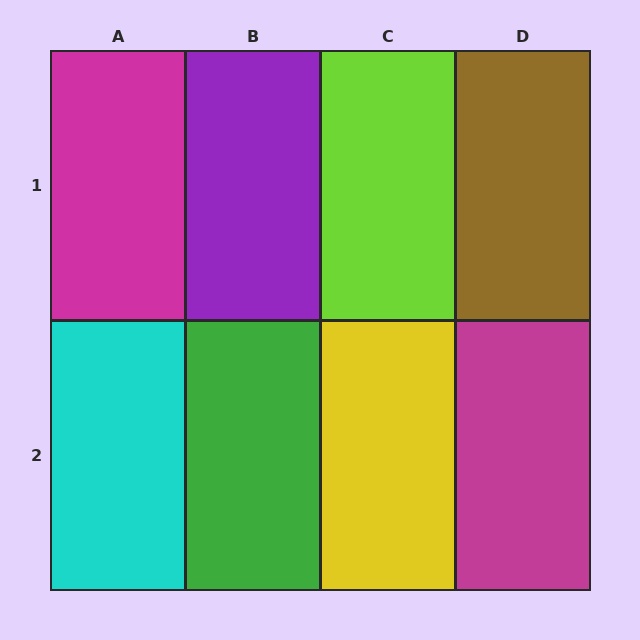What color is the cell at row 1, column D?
Brown.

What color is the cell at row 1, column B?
Purple.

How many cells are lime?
1 cell is lime.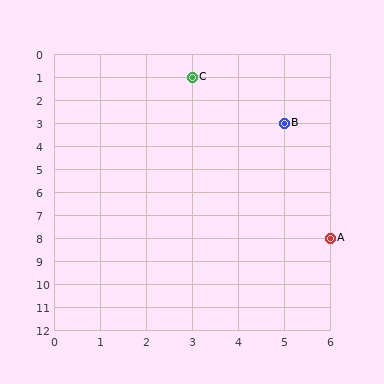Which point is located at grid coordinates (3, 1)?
Point C is at (3, 1).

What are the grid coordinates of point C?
Point C is at grid coordinates (3, 1).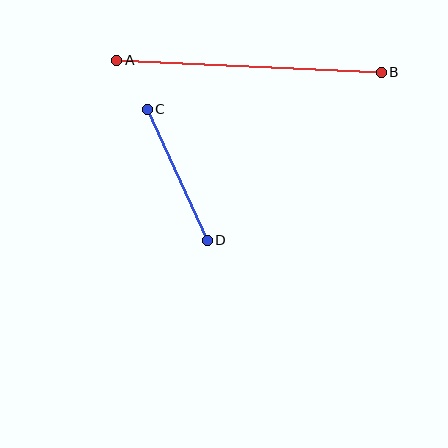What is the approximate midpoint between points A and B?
The midpoint is at approximately (249, 66) pixels.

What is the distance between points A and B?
The distance is approximately 265 pixels.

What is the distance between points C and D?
The distance is approximately 144 pixels.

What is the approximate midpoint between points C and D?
The midpoint is at approximately (177, 175) pixels.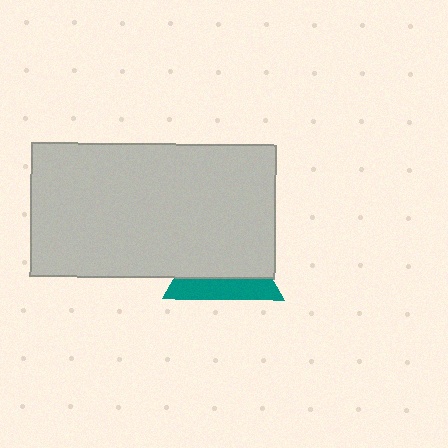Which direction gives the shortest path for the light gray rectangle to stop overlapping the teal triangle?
Moving up gives the shortest separation.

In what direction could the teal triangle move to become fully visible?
The teal triangle could move down. That would shift it out from behind the light gray rectangle entirely.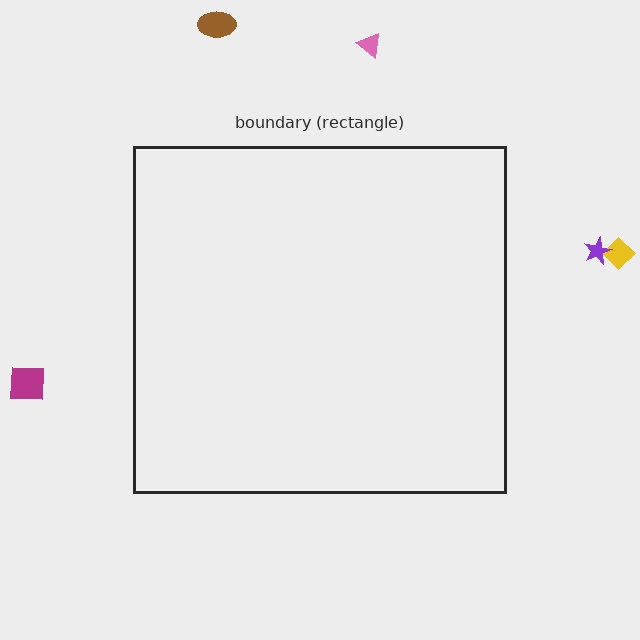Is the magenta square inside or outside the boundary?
Outside.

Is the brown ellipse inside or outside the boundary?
Outside.